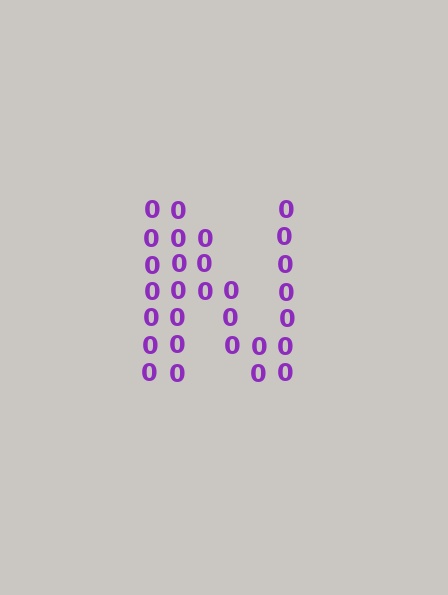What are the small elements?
The small elements are digit 0's.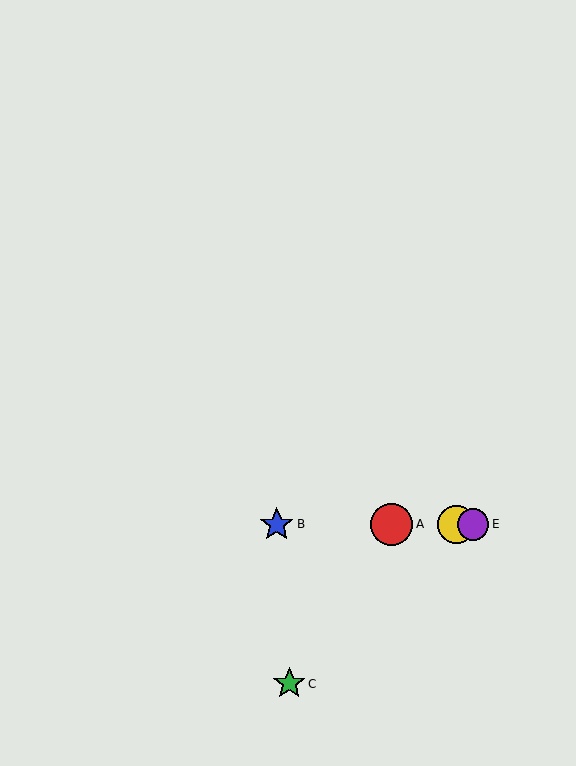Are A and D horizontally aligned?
Yes, both are at y≈524.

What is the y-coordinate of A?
Object A is at y≈524.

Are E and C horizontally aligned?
No, E is at y≈524 and C is at y≈684.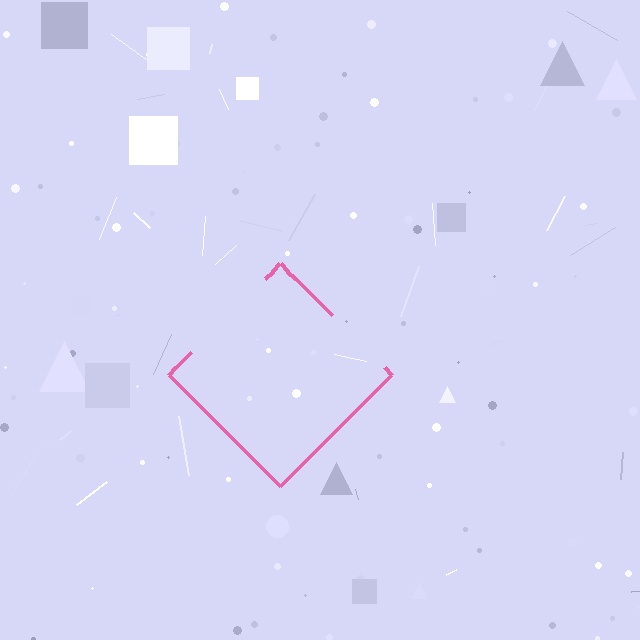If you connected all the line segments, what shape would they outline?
They would outline a diamond.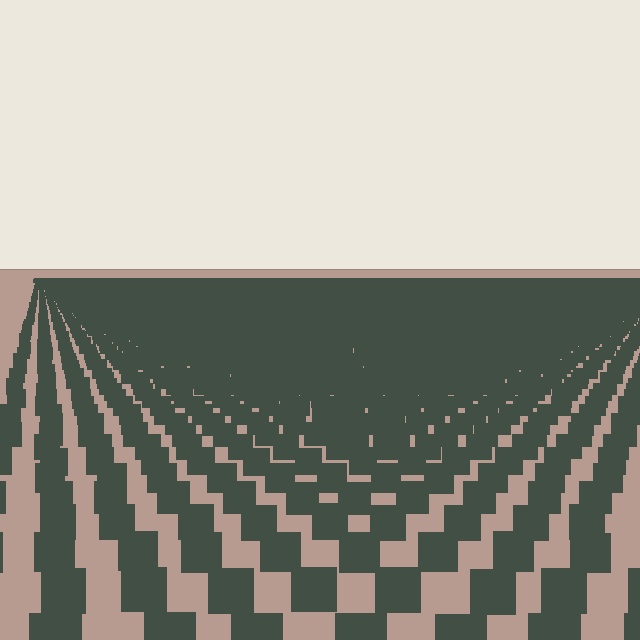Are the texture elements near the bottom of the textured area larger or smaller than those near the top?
Larger. Near the bottom, elements are closer to the viewer and appear at a bigger on-screen size.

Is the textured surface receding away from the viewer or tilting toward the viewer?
The surface is receding away from the viewer. Texture elements get smaller and denser toward the top.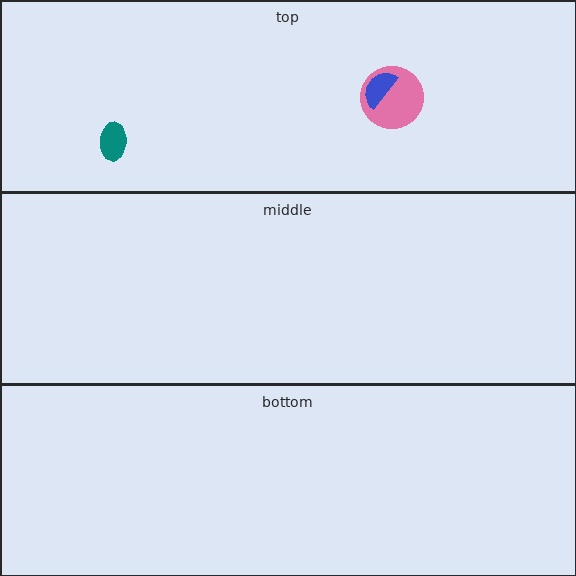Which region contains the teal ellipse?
The top region.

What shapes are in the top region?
The pink circle, the teal ellipse, the blue semicircle.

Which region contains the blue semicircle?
The top region.